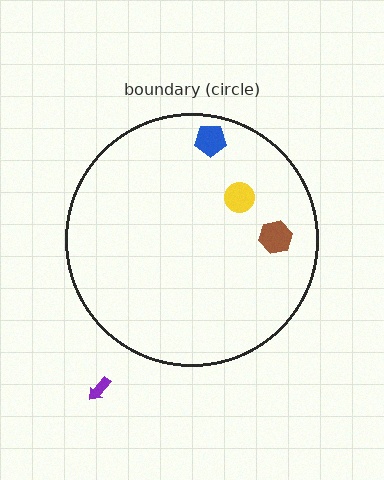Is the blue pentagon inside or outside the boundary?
Inside.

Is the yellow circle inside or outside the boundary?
Inside.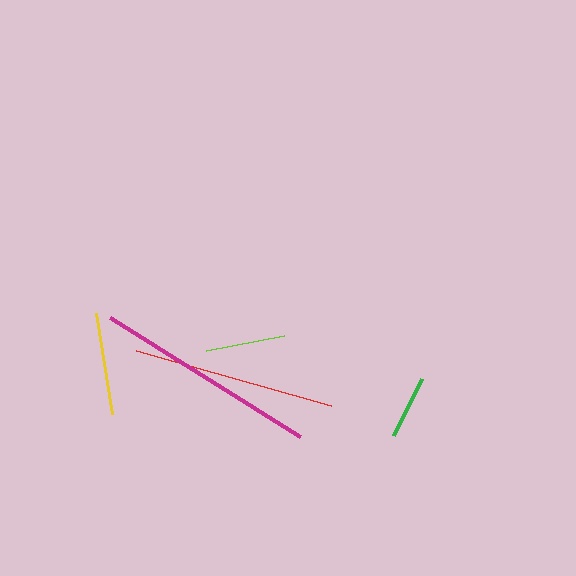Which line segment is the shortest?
The green line is the shortest at approximately 64 pixels.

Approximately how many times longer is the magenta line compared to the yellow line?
The magenta line is approximately 2.2 times the length of the yellow line.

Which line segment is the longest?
The magenta line is the longest at approximately 224 pixels.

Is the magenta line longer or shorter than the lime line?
The magenta line is longer than the lime line.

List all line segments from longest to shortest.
From longest to shortest: magenta, red, yellow, lime, green.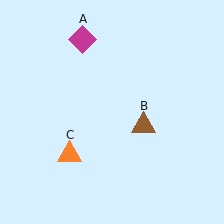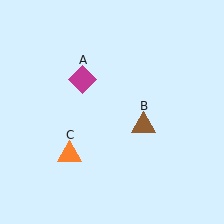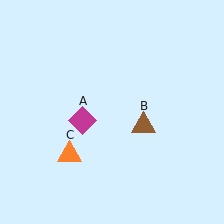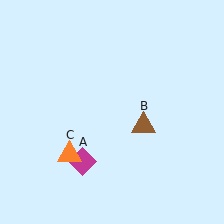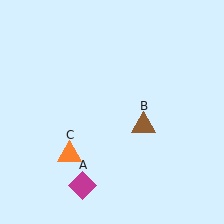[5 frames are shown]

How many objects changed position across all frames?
1 object changed position: magenta diamond (object A).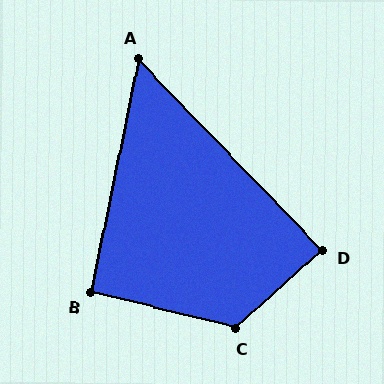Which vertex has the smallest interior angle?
A, at approximately 56 degrees.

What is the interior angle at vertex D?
Approximately 88 degrees (approximately right).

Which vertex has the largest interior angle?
C, at approximately 124 degrees.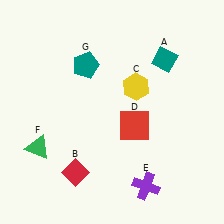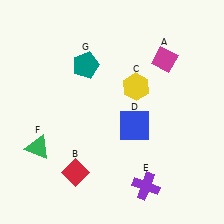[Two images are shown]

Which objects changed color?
A changed from teal to magenta. D changed from red to blue.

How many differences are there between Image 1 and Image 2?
There are 2 differences between the two images.